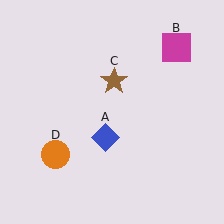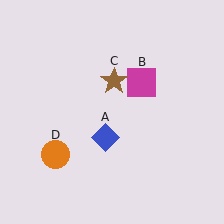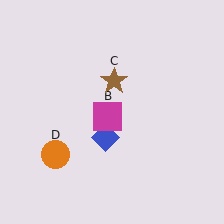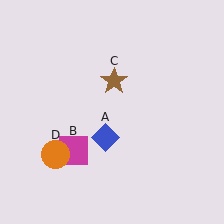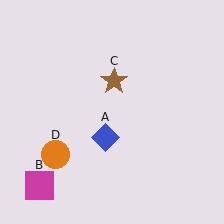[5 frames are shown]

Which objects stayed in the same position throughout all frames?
Blue diamond (object A) and brown star (object C) and orange circle (object D) remained stationary.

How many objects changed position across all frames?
1 object changed position: magenta square (object B).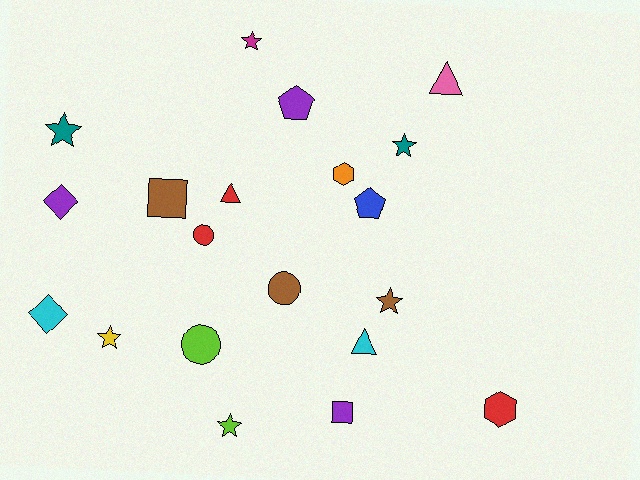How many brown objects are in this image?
There are 3 brown objects.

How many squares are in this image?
There are 2 squares.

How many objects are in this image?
There are 20 objects.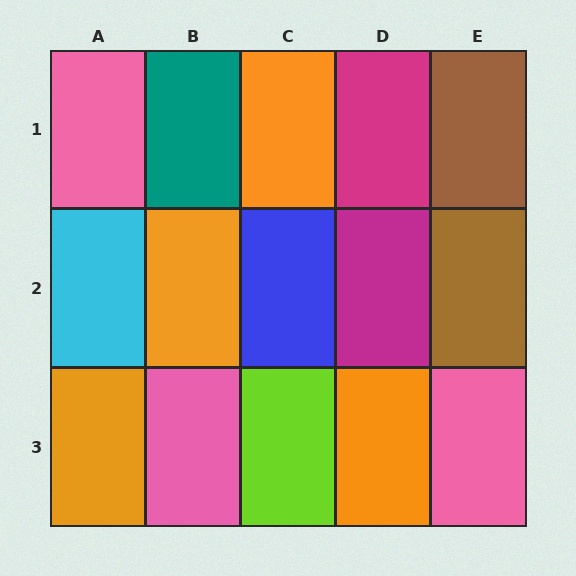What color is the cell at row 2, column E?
Brown.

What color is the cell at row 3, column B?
Pink.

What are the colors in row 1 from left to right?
Pink, teal, orange, magenta, brown.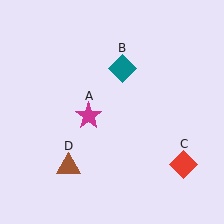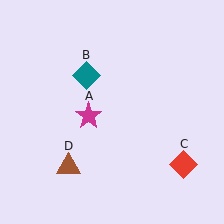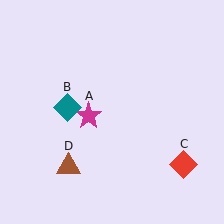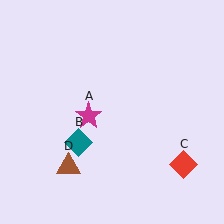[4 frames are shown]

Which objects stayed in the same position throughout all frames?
Magenta star (object A) and red diamond (object C) and brown triangle (object D) remained stationary.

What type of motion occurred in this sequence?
The teal diamond (object B) rotated counterclockwise around the center of the scene.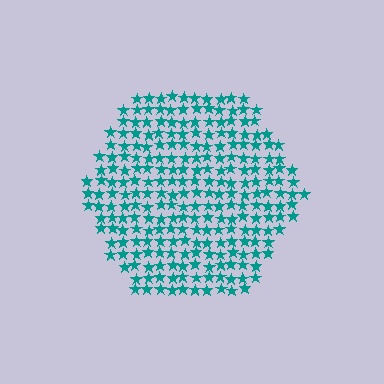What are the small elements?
The small elements are stars.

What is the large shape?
The large shape is a hexagon.